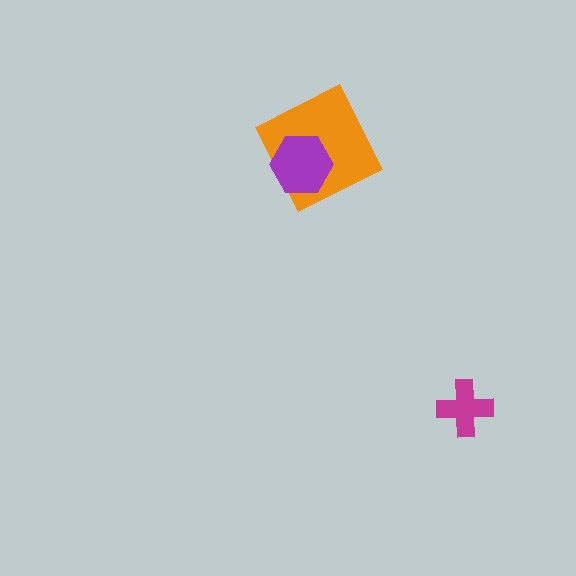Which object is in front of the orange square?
The purple hexagon is in front of the orange square.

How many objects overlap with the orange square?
1 object overlaps with the orange square.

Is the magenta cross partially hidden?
No, no other shape covers it.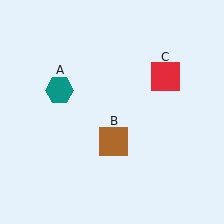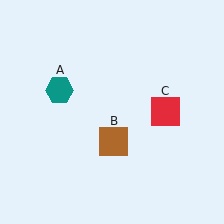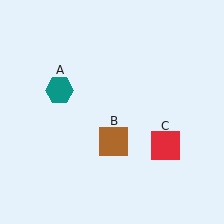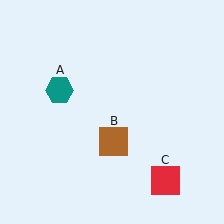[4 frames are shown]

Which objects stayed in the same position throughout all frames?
Teal hexagon (object A) and brown square (object B) remained stationary.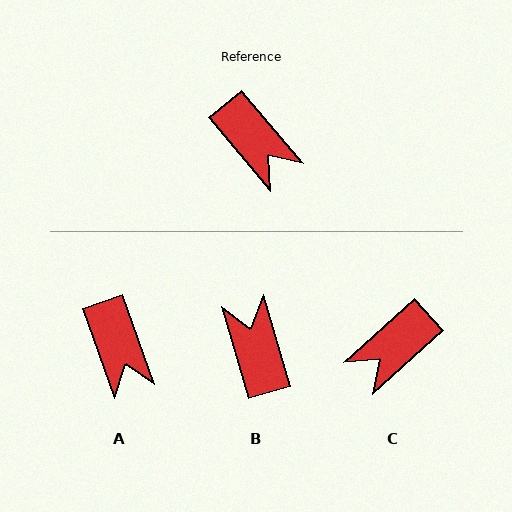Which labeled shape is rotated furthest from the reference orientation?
B, about 156 degrees away.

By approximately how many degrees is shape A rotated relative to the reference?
Approximately 20 degrees clockwise.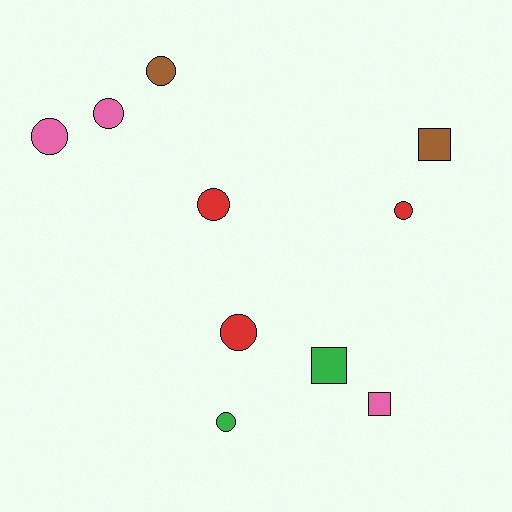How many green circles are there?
There is 1 green circle.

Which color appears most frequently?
Pink, with 3 objects.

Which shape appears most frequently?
Circle, with 7 objects.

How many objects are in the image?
There are 10 objects.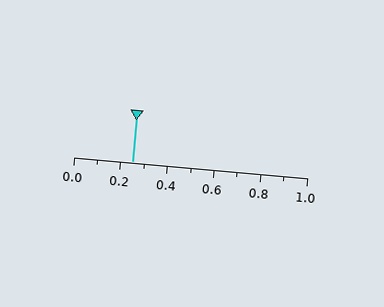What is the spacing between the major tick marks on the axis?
The major ticks are spaced 0.2 apart.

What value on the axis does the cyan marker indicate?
The marker indicates approximately 0.25.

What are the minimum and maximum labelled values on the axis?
The axis runs from 0.0 to 1.0.